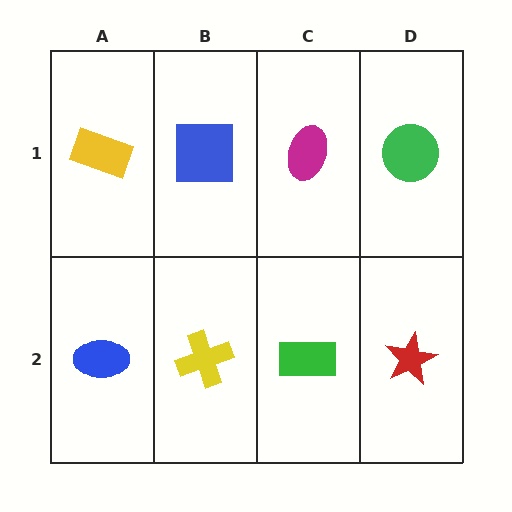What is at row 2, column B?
A yellow cross.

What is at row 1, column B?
A blue square.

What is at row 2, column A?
A blue ellipse.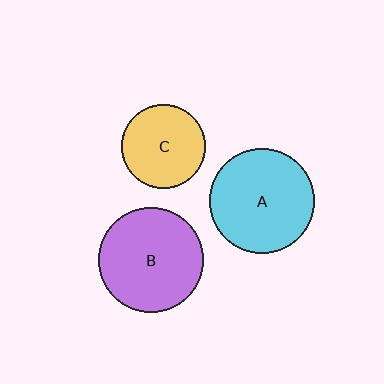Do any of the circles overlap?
No, none of the circles overlap.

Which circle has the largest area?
Circle A (cyan).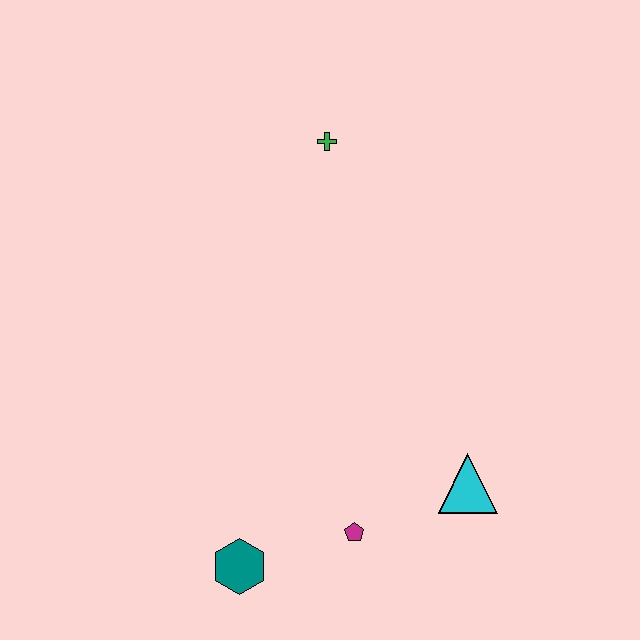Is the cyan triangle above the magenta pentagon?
Yes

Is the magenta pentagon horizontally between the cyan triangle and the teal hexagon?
Yes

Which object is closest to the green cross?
The cyan triangle is closest to the green cross.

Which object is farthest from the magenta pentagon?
The green cross is farthest from the magenta pentagon.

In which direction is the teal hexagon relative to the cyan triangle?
The teal hexagon is to the left of the cyan triangle.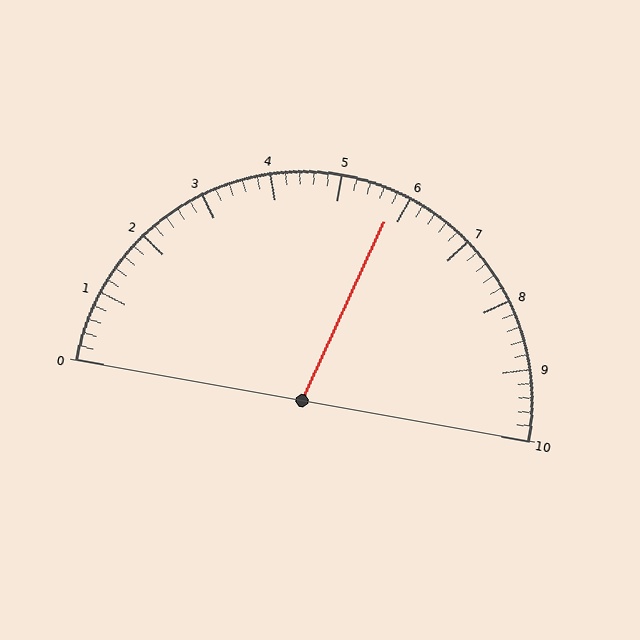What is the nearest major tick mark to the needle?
The nearest major tick mark is 6.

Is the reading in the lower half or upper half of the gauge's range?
The reading is in the upper half of the range (0 to 10).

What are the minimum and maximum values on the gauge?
The gauge ranges from 0 to 10.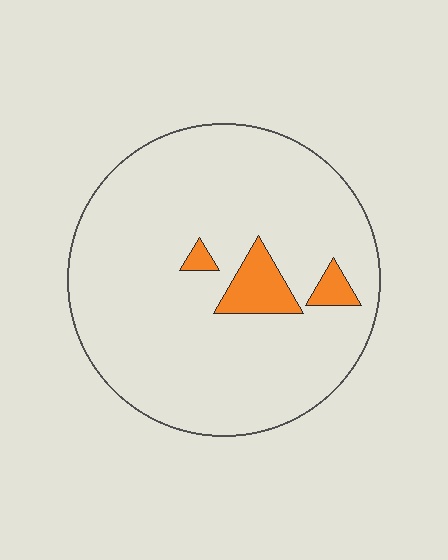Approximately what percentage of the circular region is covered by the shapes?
Approximately 5%.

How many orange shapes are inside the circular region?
3.